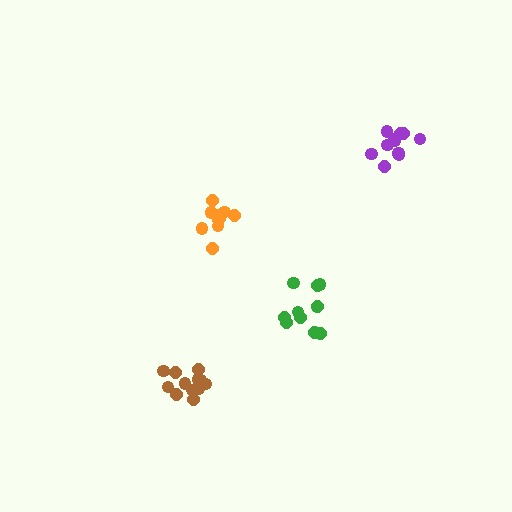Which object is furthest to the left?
The brown cluster is leftmost.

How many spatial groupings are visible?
There are 4 spatial groupings.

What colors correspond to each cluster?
The clusters are colored: orange, brown, green, purple.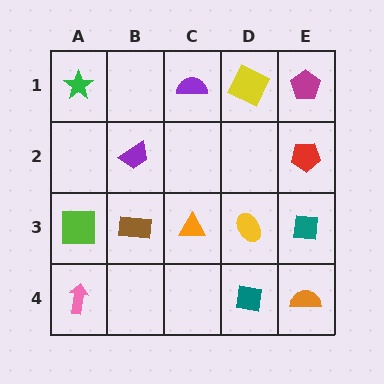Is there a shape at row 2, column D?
No, that cell is empty.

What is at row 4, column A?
A pink arrow.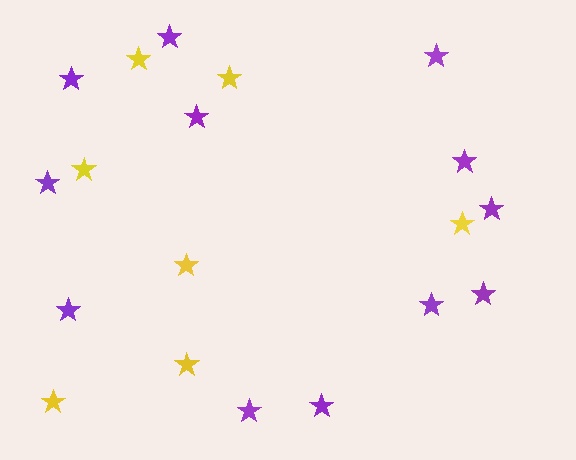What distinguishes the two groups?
There are 2 groups: one group of yellow stars (7) and one group of purple stars (12).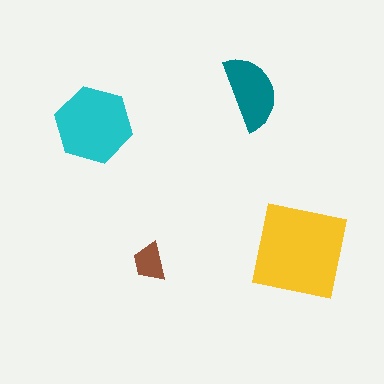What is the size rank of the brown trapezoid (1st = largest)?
4th.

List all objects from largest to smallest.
The yellow square, the cyan hexagon, the teal semicircle, the brown trapezoid.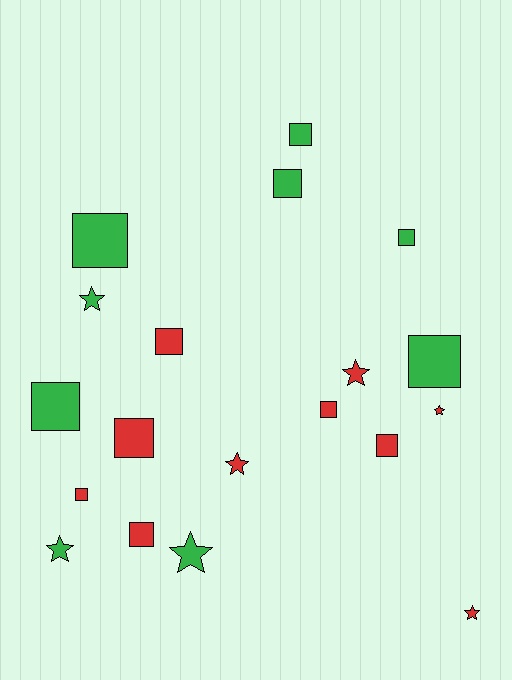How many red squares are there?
There are 6 red squares.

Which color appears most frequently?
Red, with 10 objects.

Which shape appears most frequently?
Square, with 12 objects.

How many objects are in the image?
There are 19 objects.